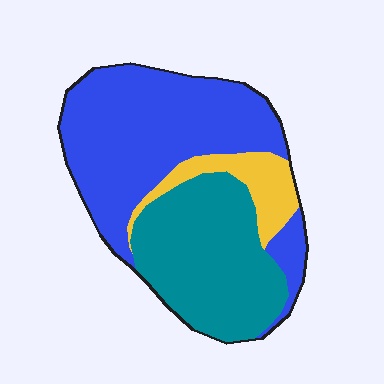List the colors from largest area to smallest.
From largest to smallest: blue, teal, yellow.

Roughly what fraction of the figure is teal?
Teal covers around 35% of the figure.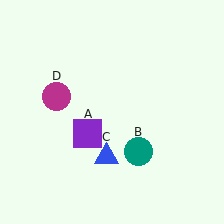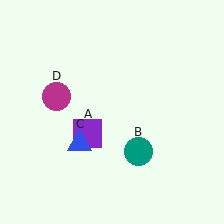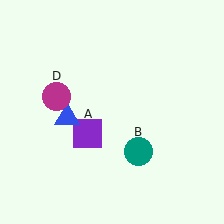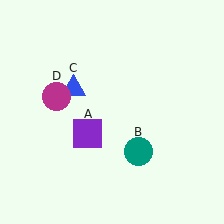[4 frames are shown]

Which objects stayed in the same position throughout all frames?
Purple square (object A) and teal circle (object B) and magenta circle (object D) remained stationary.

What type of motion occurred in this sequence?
The blue triangle (object C) rotated clockwise around the center of the scene.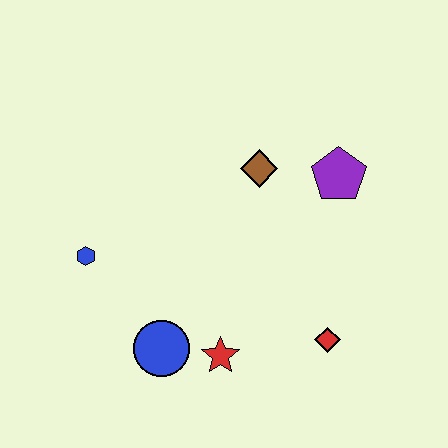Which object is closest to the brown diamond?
The purple pentagon is closest to the brown diamond.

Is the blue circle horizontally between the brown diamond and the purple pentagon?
No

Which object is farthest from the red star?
The purple pentagon is farthest from the red star.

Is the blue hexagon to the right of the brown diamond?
No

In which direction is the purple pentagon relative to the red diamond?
The purple pentagon is above the red diamond.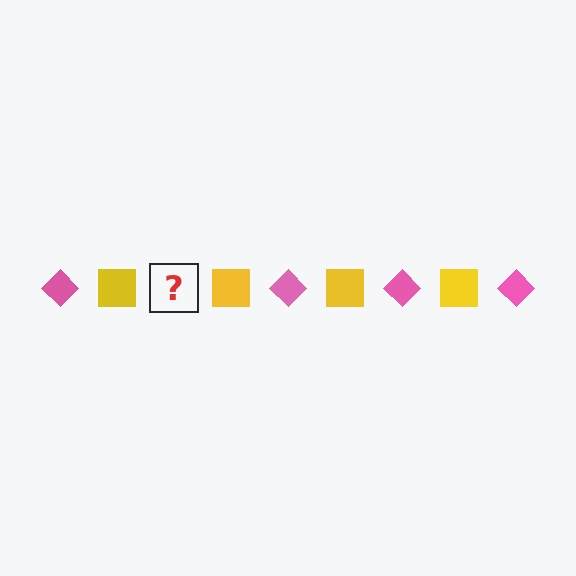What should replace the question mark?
The question mark should be replaced with a pink diamond.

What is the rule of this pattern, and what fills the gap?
The rule is that the pattern alternates between pink diamond and yellow square. The gap should be filled with a pink diamond.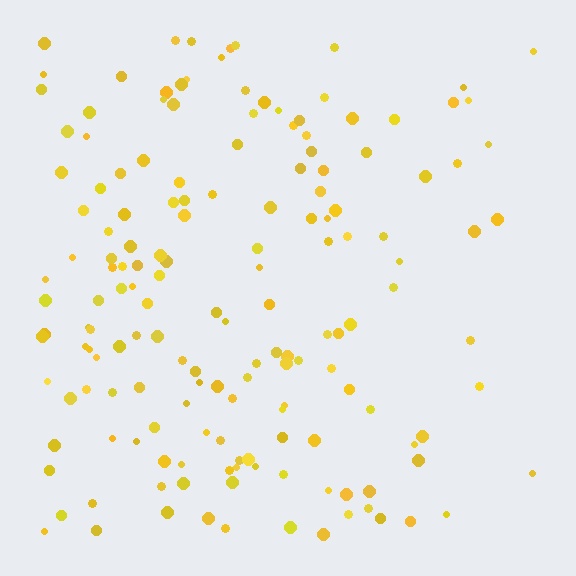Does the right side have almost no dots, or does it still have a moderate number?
Still a moderate number, just noticeably fewer than the left.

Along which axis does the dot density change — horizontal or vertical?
Horizontal.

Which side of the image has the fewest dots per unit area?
The right.